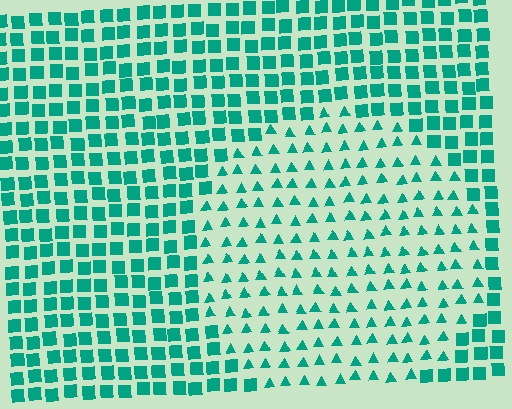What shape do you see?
I see a circle.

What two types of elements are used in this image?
The image uses triangles inside the circle region and squares outside it.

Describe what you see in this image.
The image is filled with small teal elements arranged in a uniform grid. A circle-shaped region contains triangles, while the surrounding area contains squares. The boundary is defined purely by the change in element shape.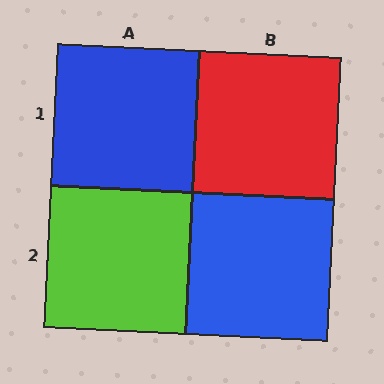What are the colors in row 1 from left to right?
Blue, red.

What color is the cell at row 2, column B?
Blue.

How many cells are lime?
1 cell is lime.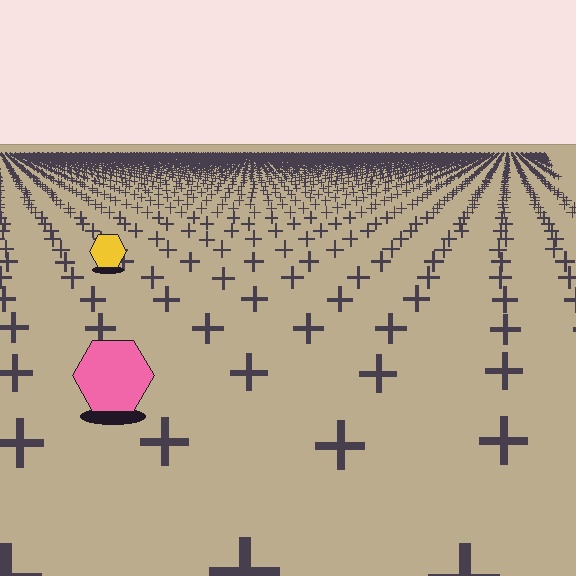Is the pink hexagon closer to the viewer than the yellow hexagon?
Yes. The pink hexagon is closer — you can tell from the texture gradient: the ground texture is coarser near it.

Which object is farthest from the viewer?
The yellow hexagon is farthest from the viewer. It appears smaller and the ground texture around it is denser.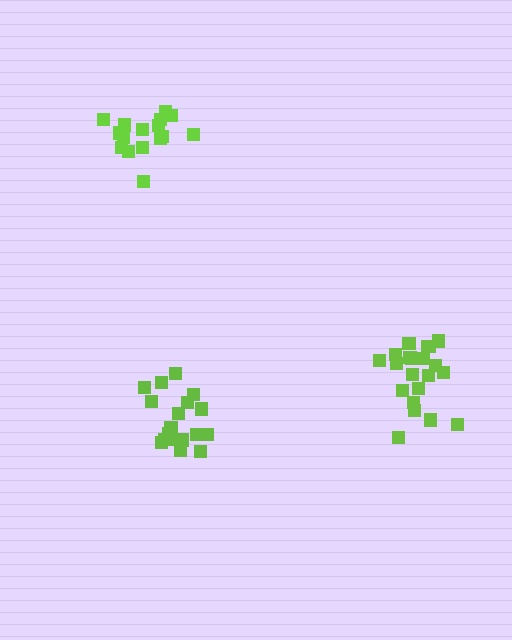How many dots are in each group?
Group 1: 21 dots, Group 2: 16 dots, Group 3: 18 dots (55 total).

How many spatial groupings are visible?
There are 3 spatial groupings.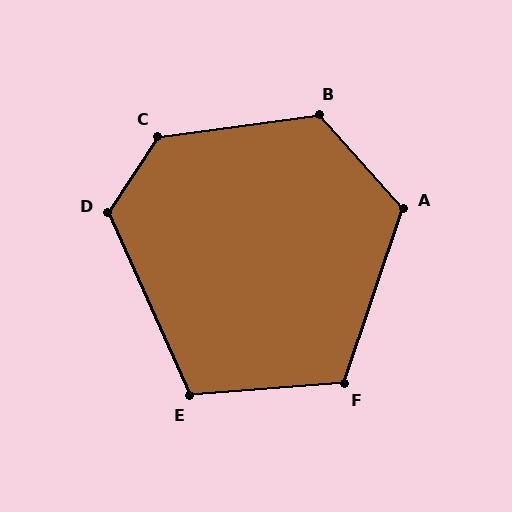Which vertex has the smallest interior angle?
E, at approximately 110 degrees.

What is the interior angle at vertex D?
Approximately 123 degrees (obtuse).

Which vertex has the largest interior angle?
C, at approximately 131 degrees.